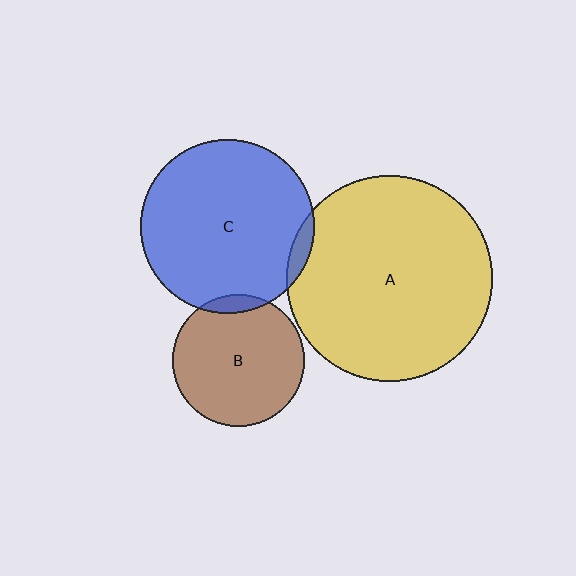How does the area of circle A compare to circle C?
Approximately 1.4 times.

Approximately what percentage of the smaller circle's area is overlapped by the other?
Approximately 5%.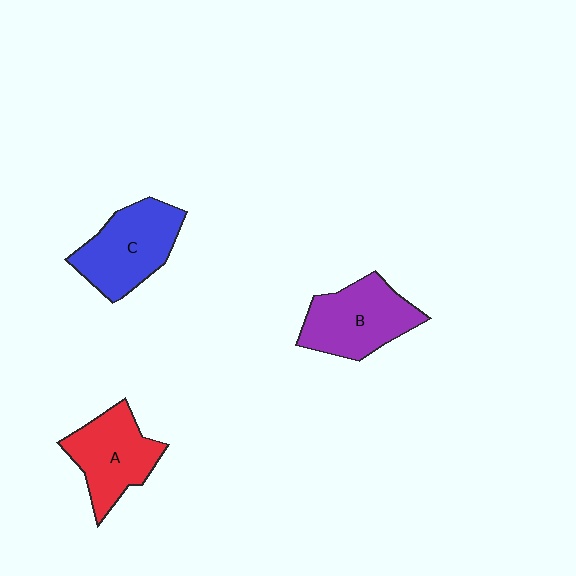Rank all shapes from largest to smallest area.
From largest to smallest: C (blue), B (purple), A (red).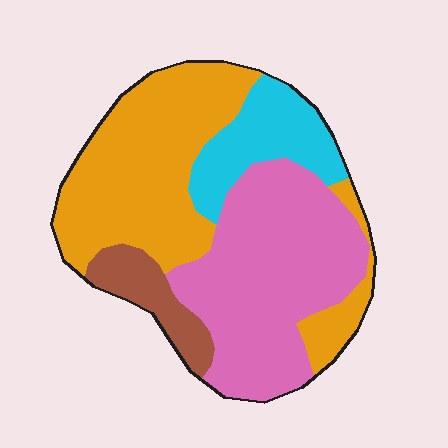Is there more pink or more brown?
Pink.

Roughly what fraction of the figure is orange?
Orange covers roughly 40% of the figure.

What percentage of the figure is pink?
Pink takes up between a quarter and a half of the figure.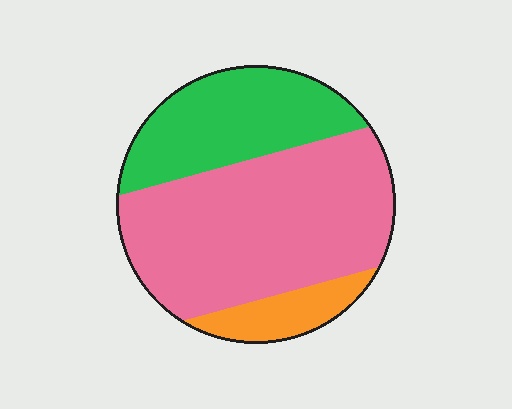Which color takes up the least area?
Orange, at roughly 10%.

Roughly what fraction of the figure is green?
Green covers around 30% of the figure.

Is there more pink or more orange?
Pink.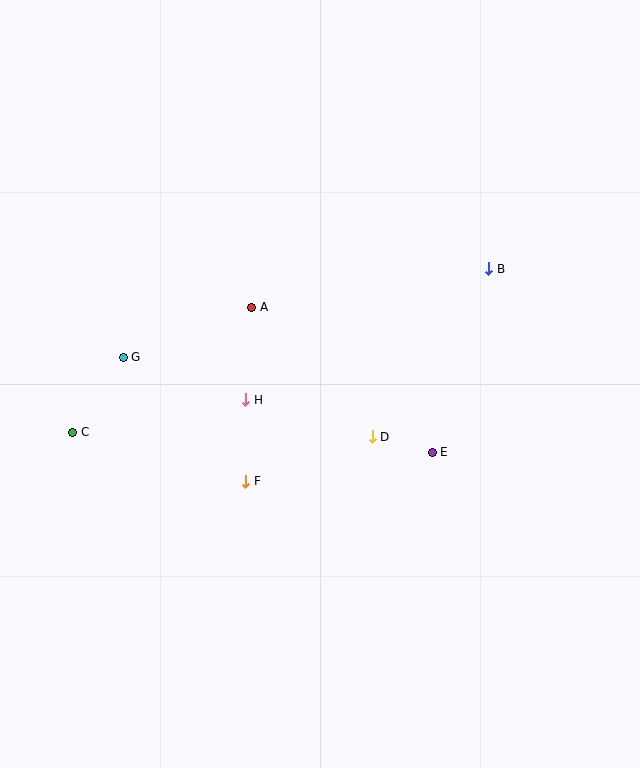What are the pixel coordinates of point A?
Point A is at (252, 307).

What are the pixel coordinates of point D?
Point D is at (372, 437).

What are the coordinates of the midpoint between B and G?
The midpoint between B and G is at (306, 313).